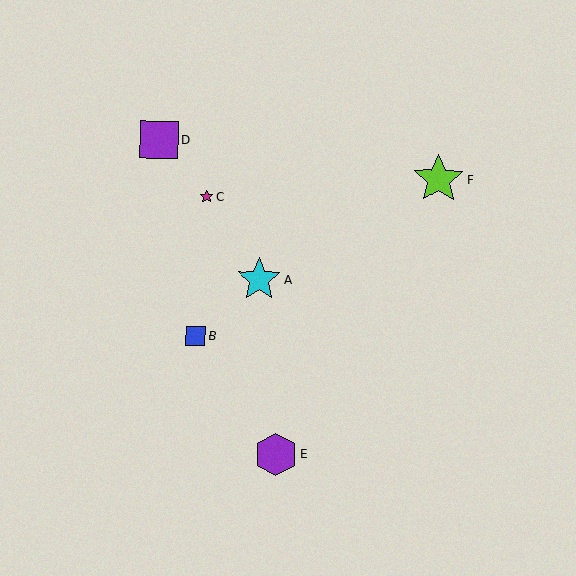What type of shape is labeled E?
Shape E is a purple hexagon.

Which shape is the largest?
The lime star (labeled F) is the largest.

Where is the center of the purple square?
The center of the purple square is at (159, 140).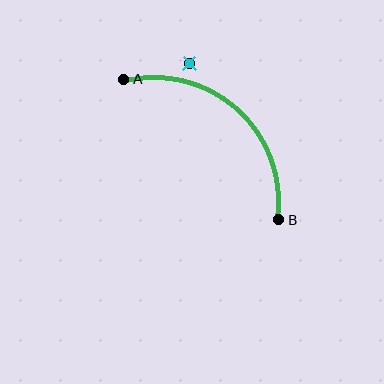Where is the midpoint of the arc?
The arc midpoint is the point on the curve farthest from the straight line joining A and B. It sits above and to the right of that line.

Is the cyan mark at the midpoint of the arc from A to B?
No — the cyan mark does not lie on the arc at all. It sits slightly outside the curve.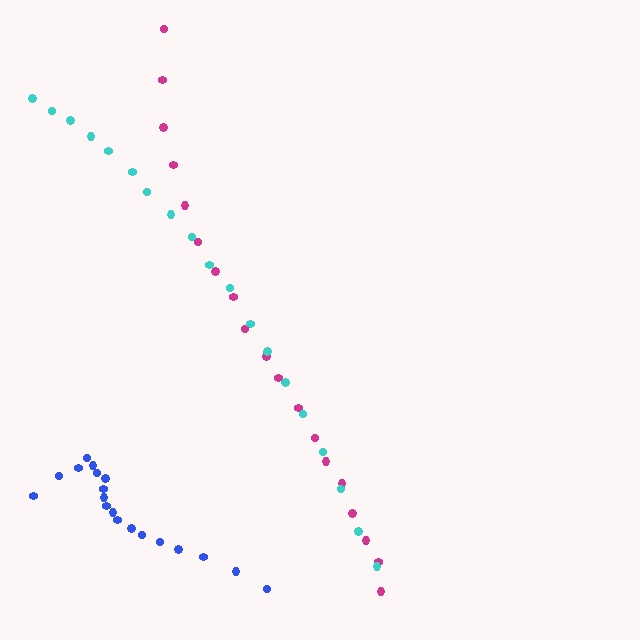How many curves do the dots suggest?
There are 3 distinct paths.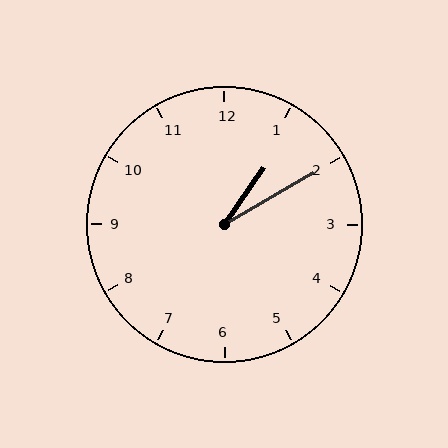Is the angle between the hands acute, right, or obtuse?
It is acute.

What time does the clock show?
1:10.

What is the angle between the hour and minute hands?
Approximately 25 degrees.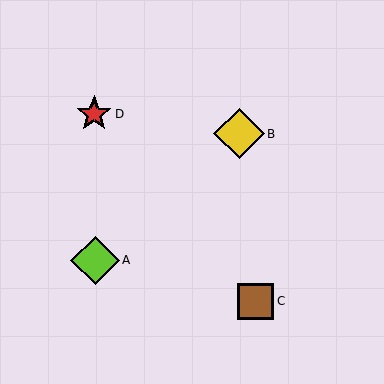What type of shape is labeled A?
Shape A is a lime diamond.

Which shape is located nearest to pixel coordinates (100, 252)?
The lime diamond (labeled A) at (95, 260) is nearest to that location.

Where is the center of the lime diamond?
The center of the lime diamond is at (95, 260).